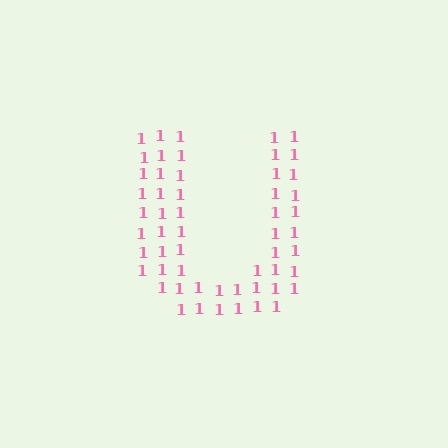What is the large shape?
The large shape is the letter U.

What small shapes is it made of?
It is made of small digit 1's.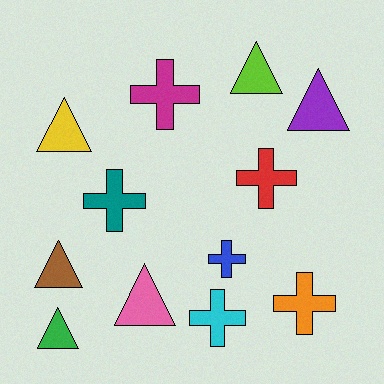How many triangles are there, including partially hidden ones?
There are 6 triangles.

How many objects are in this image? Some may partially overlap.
There are 12 objects.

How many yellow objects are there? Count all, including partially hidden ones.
There is 1 yellow object.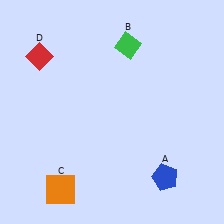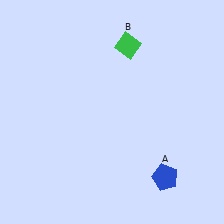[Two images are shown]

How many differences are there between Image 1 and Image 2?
There are 2 differences between the two images.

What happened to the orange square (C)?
The orange square (C) was removed in Image 2. It was in the bottom-left area of Image 1.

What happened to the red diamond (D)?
The red diamond (D) was removed in Image 2. It was in the top-left area of Image 1.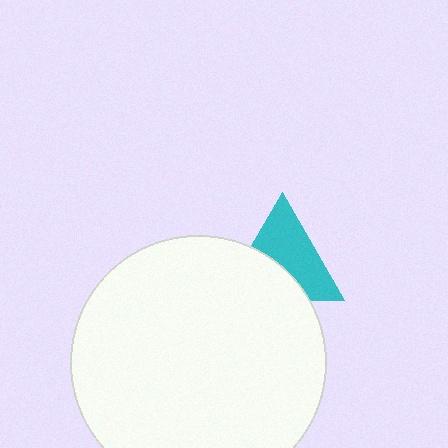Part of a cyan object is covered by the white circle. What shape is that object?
It is a triangle.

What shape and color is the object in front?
The object in front is a white circle.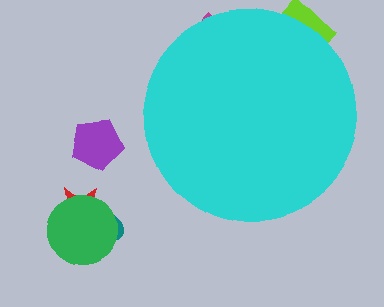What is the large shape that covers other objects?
A cyan circle.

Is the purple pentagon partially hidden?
No, the purple pentagon is fully visible.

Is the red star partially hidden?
No, the red star is fully visible.